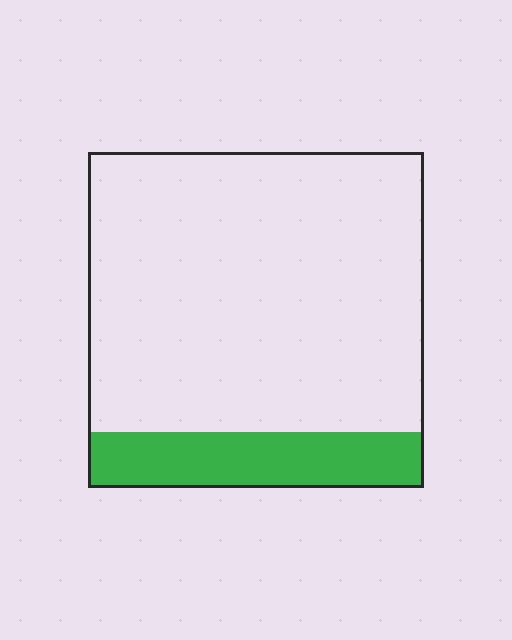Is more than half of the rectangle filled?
No.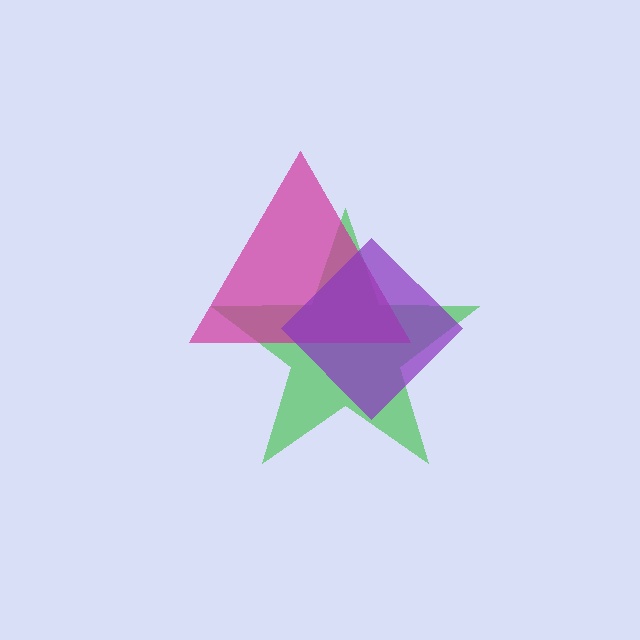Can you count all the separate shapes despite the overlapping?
Yes, there are 3 separate shapes.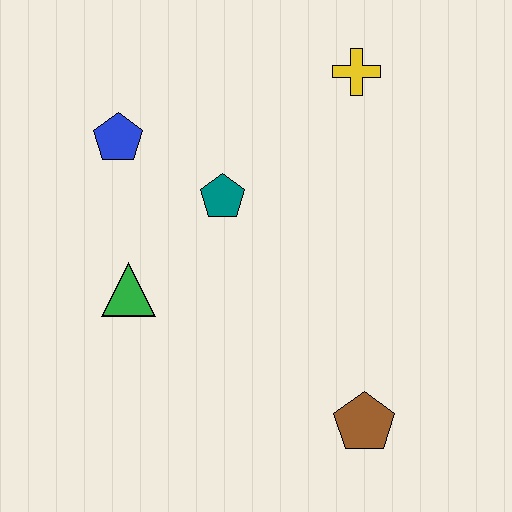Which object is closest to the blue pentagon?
The teal pentagon is closest to the blue pentagon.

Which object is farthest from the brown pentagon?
The blue pentagon is farthest from the brown pentagon.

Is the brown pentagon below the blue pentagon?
Yes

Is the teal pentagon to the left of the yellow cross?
Yes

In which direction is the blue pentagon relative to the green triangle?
The blue pentagon is above the green triangle.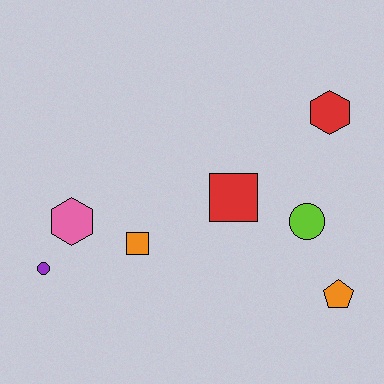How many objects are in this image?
There are 7 objects.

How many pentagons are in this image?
There is 1 pentagon.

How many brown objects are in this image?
There are no brown objects.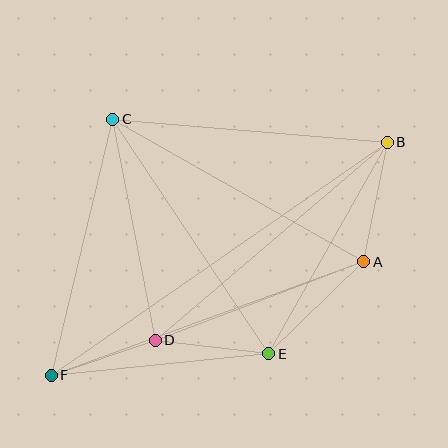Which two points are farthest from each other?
Points B and F are farthest from each other.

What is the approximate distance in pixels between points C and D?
The distance between C and D is approximately 225 pixels.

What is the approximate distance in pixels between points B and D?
The distance between B and D is approximately 305 pixels.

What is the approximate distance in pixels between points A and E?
The distance between A and E is approximately 132 pixels.